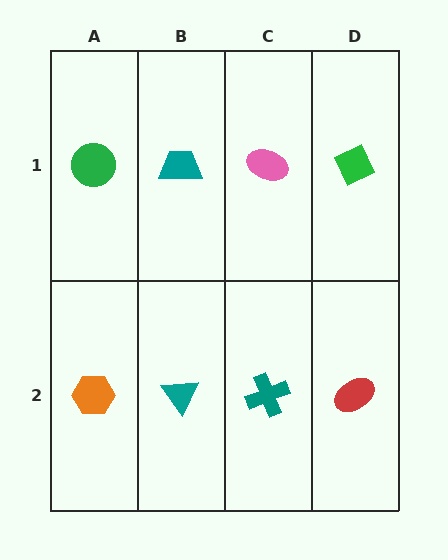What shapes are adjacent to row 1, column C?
A teal cross (row 2, column C), a teal trapezoid (row 1, column B), a green diamond (row 1, column D).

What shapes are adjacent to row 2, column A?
A green circle (row 1, column A), a teal triangle (row 2, column B).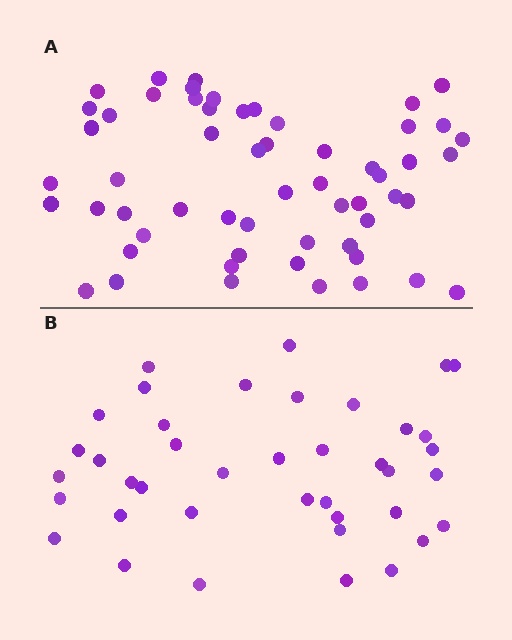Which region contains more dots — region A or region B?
Region A (the top region) has more dots.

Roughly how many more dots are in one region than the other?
Region A has approximately 15 more dots than region B.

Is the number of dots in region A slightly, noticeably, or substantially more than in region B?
Region A has noticeably more, but not dramatically so. The ratio is roughly 1.4 to 1.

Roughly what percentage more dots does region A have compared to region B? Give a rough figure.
About 40% more.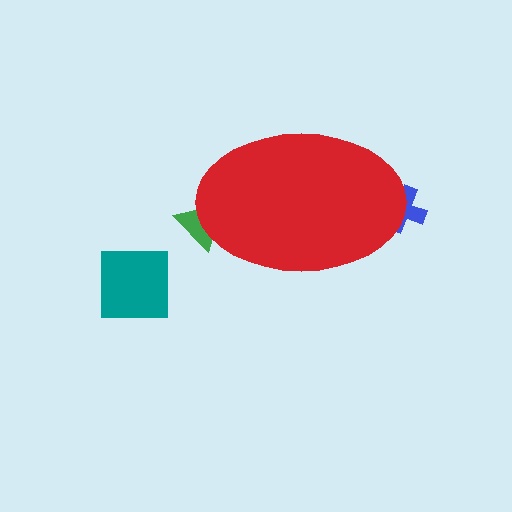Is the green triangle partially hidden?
Yes, the green triangle is partially hidden behind the red ellipse.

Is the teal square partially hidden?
No, the teal square is fully visible.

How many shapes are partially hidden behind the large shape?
2 shapes are partially hidden.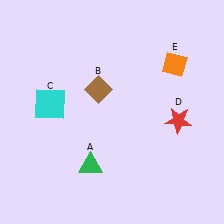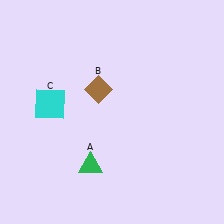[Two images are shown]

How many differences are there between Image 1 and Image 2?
There are 2 differences between the two images.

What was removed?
The orange diamond (E), the red star (D) were removed in Image 2.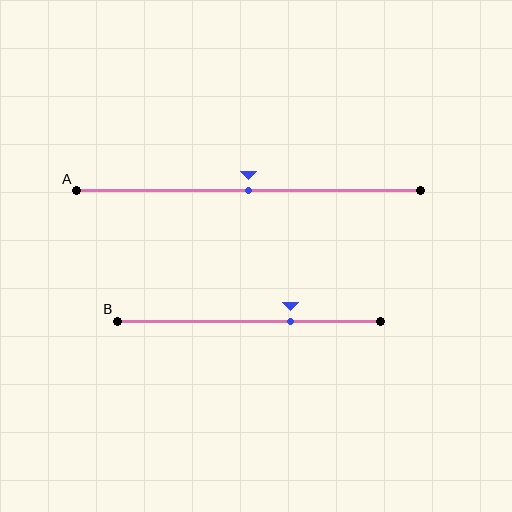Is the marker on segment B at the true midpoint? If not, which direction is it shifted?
No, the marker on segment B is shifted to the right by about 16% of the segment length.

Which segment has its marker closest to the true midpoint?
Segment A has its marker closest to the true midpoint.